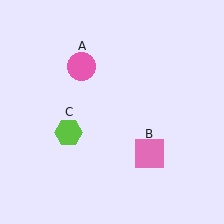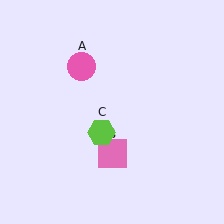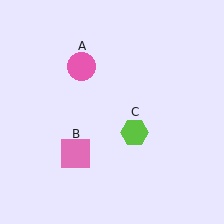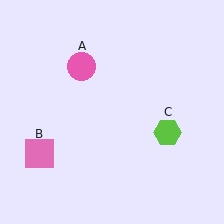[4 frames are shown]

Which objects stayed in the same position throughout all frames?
Pink circle (object A) remained stationary.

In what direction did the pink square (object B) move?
The pink square (object B) moved left.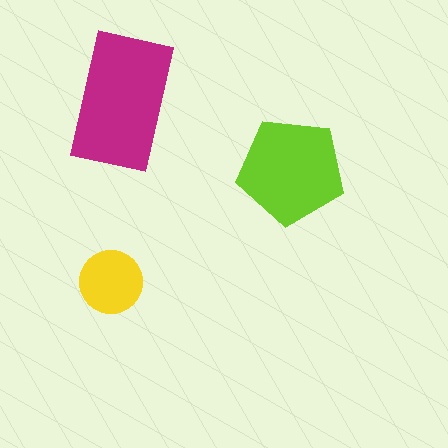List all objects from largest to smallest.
The magenta rectangle, the lime pentagon, the yellow circle.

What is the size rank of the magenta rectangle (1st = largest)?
1st.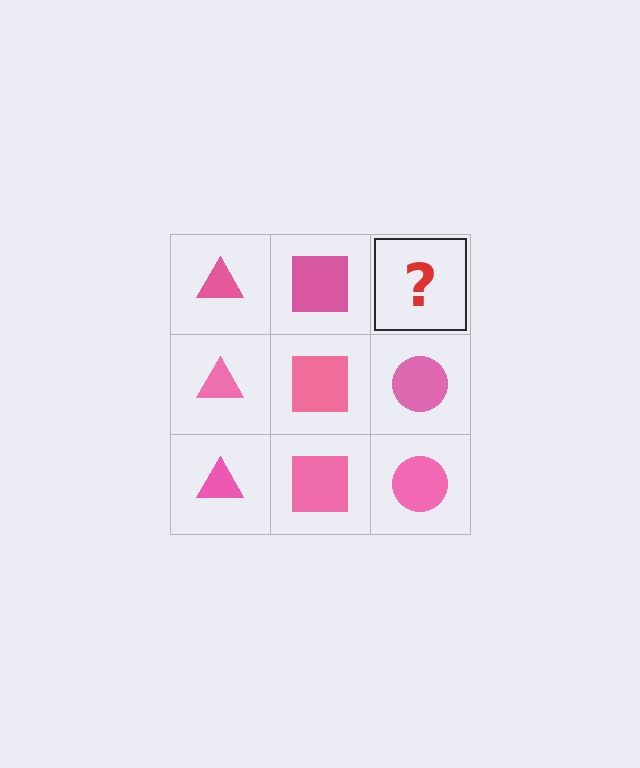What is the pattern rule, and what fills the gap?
The rule is that each column has a consistent shape. The gap should be filled with a pink circle.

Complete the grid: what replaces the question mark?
The question mark should be replaced with a pink circle.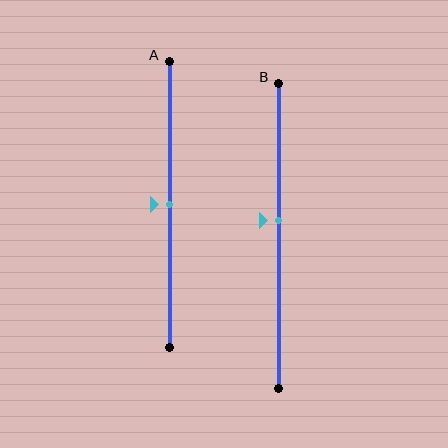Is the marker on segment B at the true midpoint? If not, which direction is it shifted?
No, the marker on segment B is shifted upward by about 5% of the segment length.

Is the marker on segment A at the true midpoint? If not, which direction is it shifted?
Yes, the marker on segment A is at the true midpoint.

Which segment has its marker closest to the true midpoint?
Segment A has its marker closest to the true midpoint.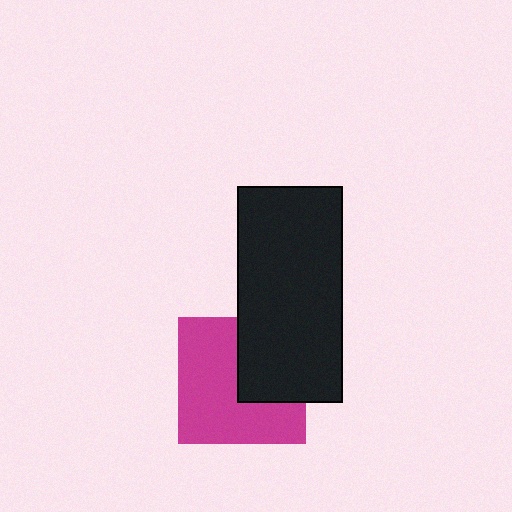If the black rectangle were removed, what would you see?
You would see the complete magenta square.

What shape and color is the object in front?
The object in front is a black rectangle.